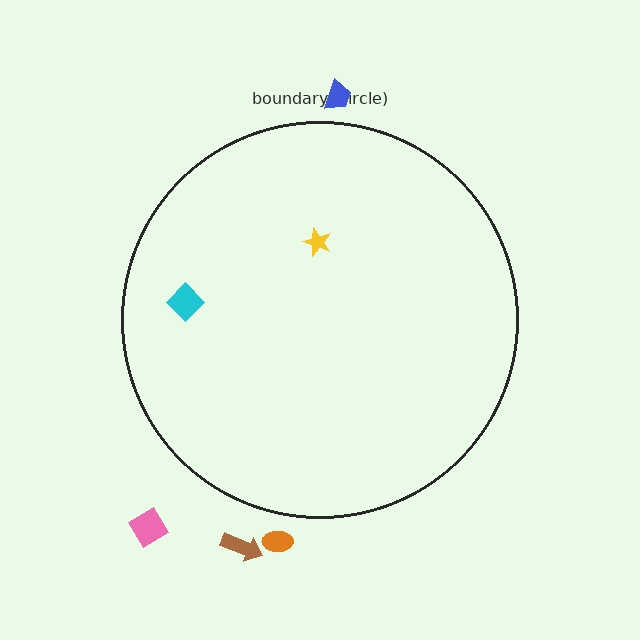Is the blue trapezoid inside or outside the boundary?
Outside.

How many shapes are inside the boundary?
2 inside, 4 outside.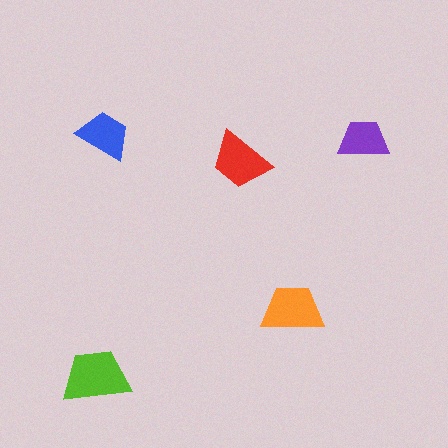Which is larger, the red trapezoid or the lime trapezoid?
The lime one.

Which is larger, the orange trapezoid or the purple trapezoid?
The orange one.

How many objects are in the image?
There are 5 objects in the image.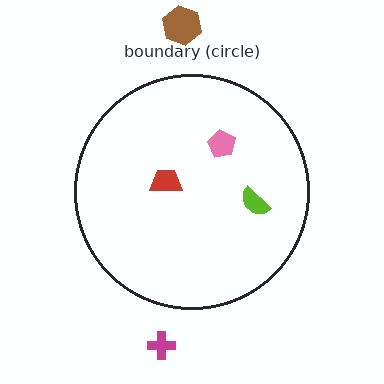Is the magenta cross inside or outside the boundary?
Outside.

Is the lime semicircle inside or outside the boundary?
Inside.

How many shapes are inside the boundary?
3 inside, 2 outside.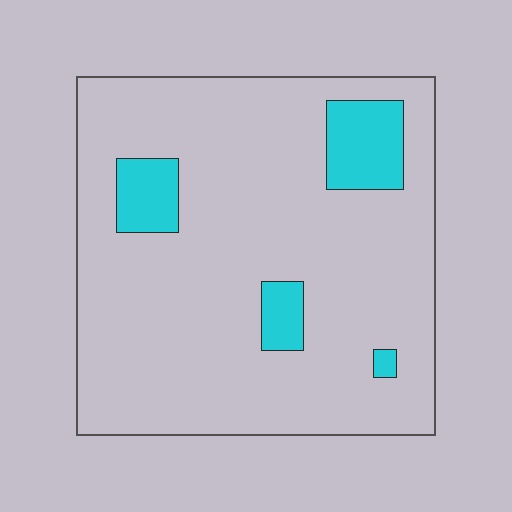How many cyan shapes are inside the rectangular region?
4.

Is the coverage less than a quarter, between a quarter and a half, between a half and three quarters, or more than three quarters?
Less than a quarter.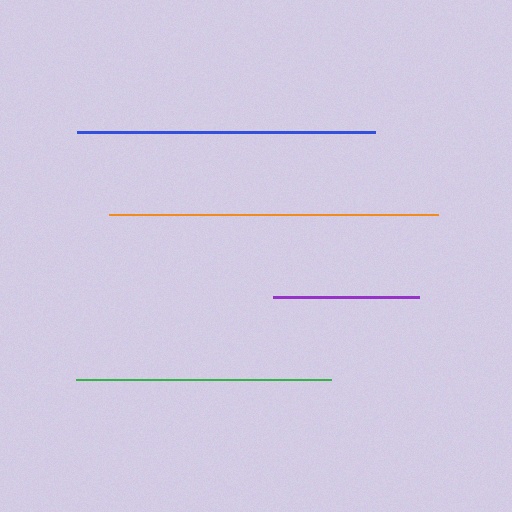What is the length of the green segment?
The green segment is approximately 255 pixels long.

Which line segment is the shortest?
The purple line is the shortest at approximately 146 pixels.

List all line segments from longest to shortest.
From longest to shortest: orange, blue, green, purple.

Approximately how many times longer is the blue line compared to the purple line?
The blue line is approximately 2.0 times the length of the purple line.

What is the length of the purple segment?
The purple segment is approximately 146 pixels long.